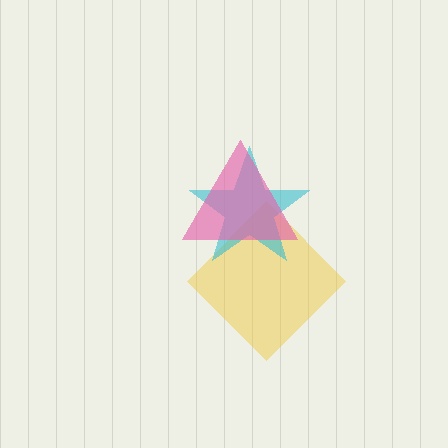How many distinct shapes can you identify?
There are 3 distinct shapes: a yellow diamond, a cyan star, a pink triangle.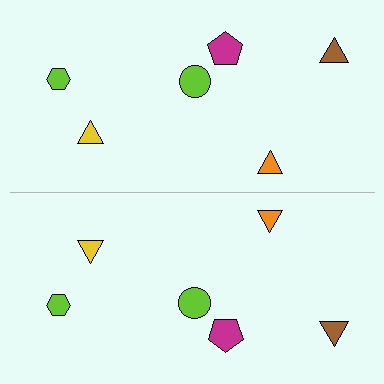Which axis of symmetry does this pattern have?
The pattern has a horizontal axis of symmetry running through the center of the image.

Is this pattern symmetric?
Yes, this pattern has bilateral (reflection) symmetry.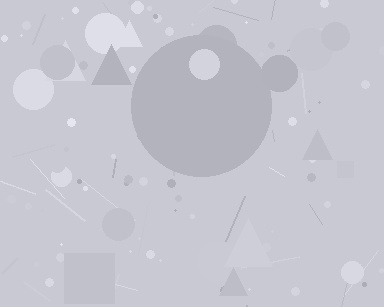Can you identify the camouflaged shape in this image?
The camouflaged shape is a circle.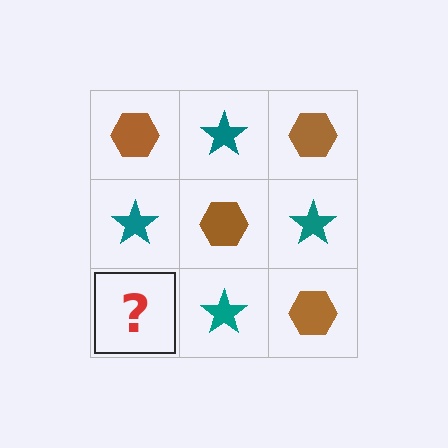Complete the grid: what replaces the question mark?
The question mark should be replaced with a brown hexagon.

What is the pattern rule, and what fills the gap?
The rule is that it alternates brown hexagon and teal star in a checkerboard pattern. The gap should be filled with a brown hexagon.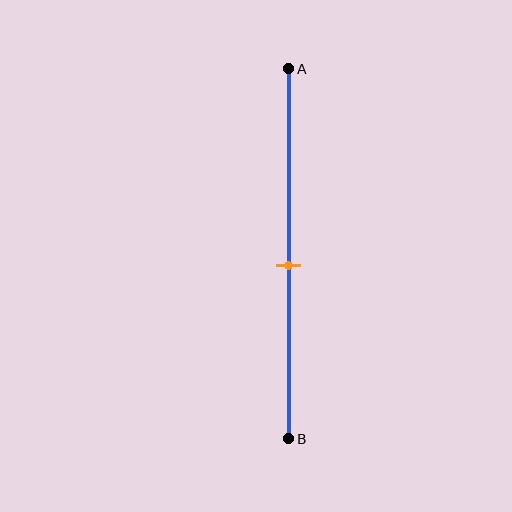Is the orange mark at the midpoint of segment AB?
No, the mark is at about 55% from A, not at the 50% midpoint.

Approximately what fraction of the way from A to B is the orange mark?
The orange mark is approximately 55% of the way from A to B.